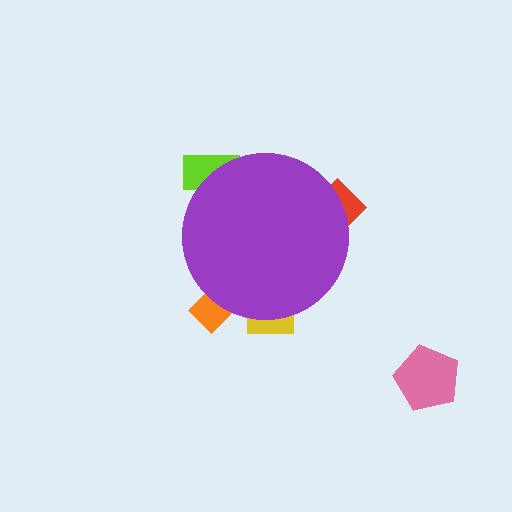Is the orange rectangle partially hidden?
Yes, the orange rectangle is partially hidden behind the purple circle.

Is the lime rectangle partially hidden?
Yes, the lime rectangle is partially hidden behind the purple circle.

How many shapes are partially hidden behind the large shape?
4 shapes are partially hidden.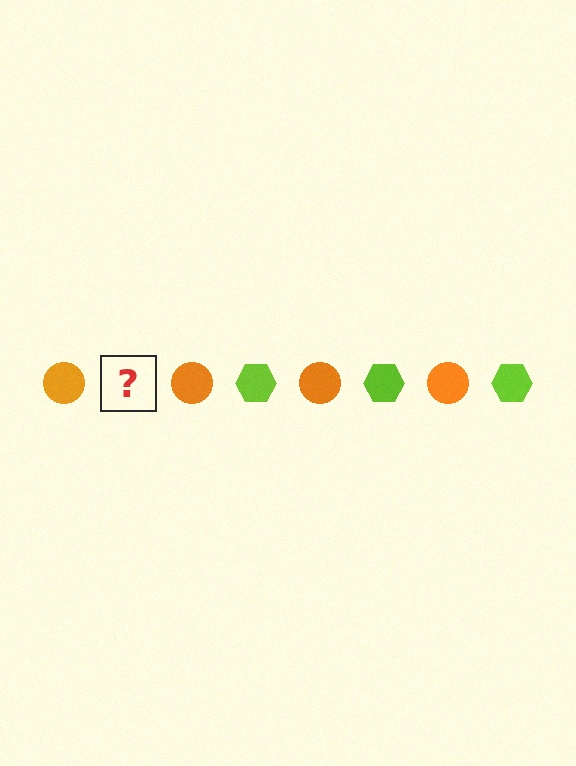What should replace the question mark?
The question mark should be replaced with a lime hexagon.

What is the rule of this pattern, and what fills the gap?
The rule is that the pattern alternates between orange circle and lime hexagon. The gap should be filled with a lime hexagon.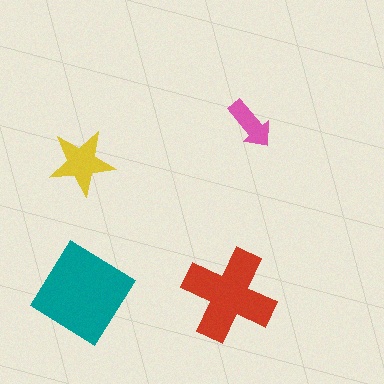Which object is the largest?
The teal diamond.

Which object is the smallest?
The pink arrow.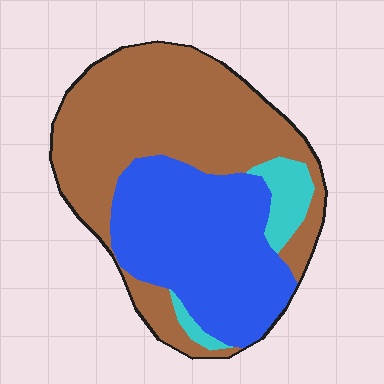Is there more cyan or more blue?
Blue.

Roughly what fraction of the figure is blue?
Blue covers roughly 40% of the figure.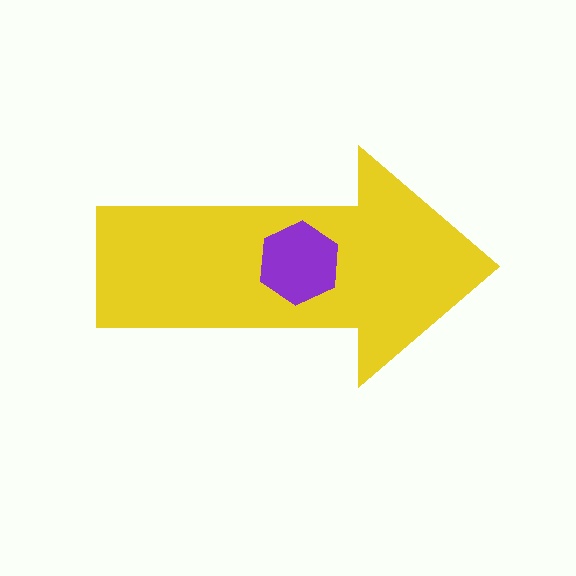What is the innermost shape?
The purple hexagon.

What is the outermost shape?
The yellow arrow.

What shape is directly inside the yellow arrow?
The purple hexagon.